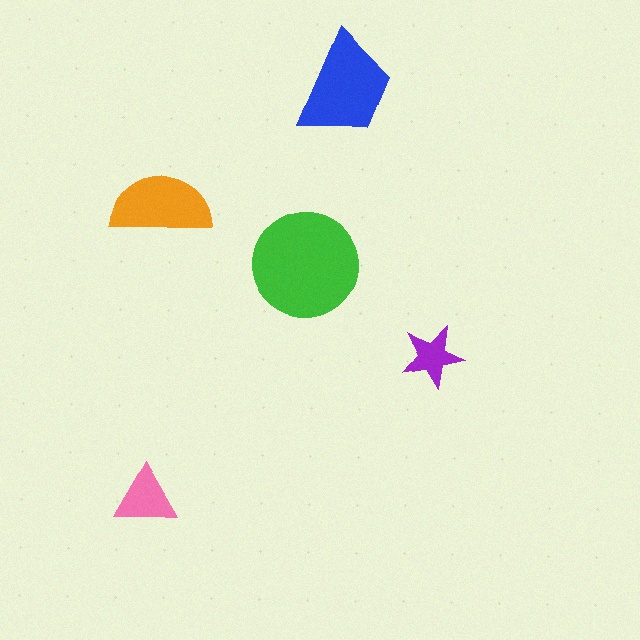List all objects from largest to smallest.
The green circle, the blue trapezoid, the orange semicircle, the pink triangle, the purple star.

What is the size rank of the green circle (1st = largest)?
1st.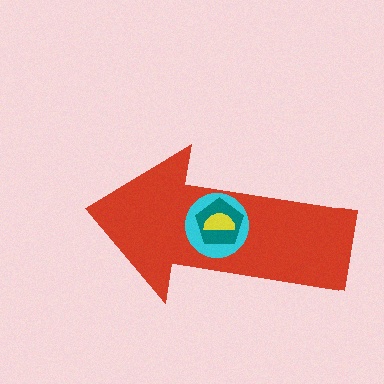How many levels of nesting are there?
4.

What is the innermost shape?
The yellow semicircle.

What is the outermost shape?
The red arrow.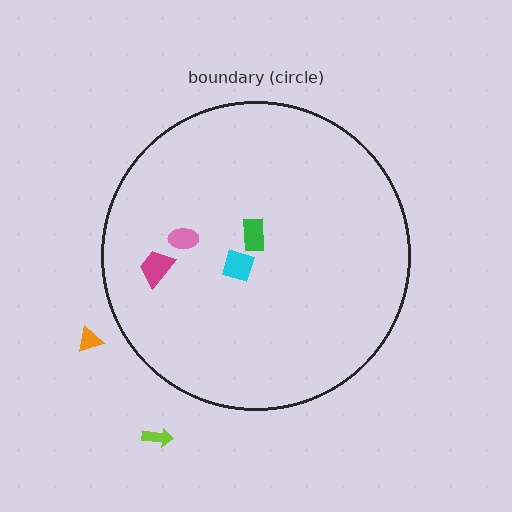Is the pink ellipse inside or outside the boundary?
Inside.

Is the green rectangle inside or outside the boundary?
Inside.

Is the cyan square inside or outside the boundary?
Inside.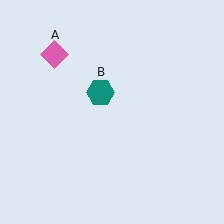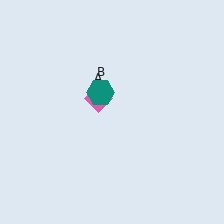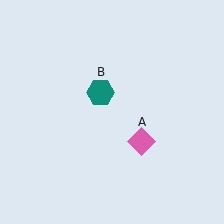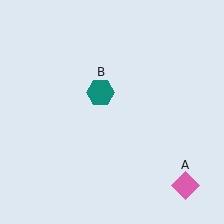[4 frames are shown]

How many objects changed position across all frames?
1 object changed position: pink diamond (object A).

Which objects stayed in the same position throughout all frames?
Teal hexagon (object B) remained stationary.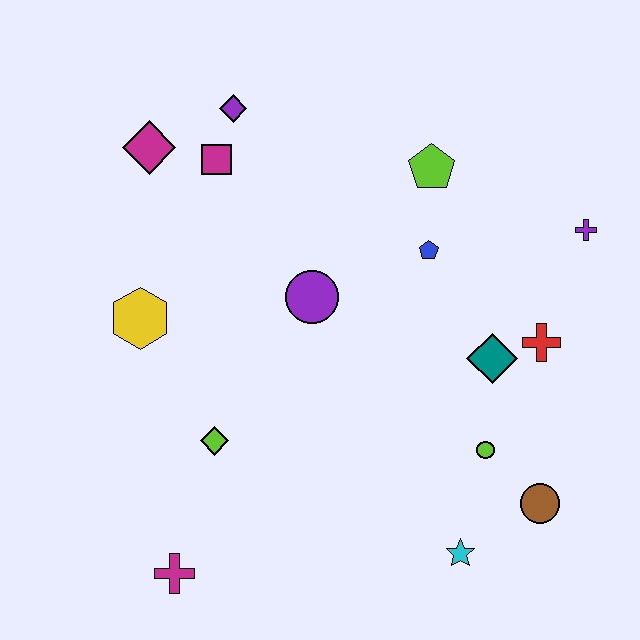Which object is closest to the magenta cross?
The lime diamond is closest to the magenta cross.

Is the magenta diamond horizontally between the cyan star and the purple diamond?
No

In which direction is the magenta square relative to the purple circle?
The magenta square is above the purple circle.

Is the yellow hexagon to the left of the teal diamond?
Yes